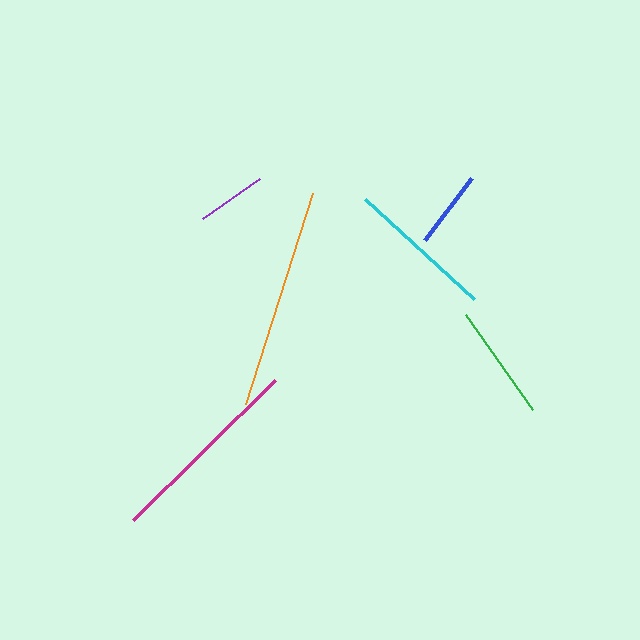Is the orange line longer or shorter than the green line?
The orange line is longer than the green line.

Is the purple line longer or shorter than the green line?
The green line is longer than the purple line.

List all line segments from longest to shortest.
From longest to shortest: orange, magenta, cyan, green, blue, purple.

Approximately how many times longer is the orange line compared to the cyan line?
The orange line is approximately 1.5 times the length of the cyan line.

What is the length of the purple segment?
The purple segment is approximately 69 pixels long.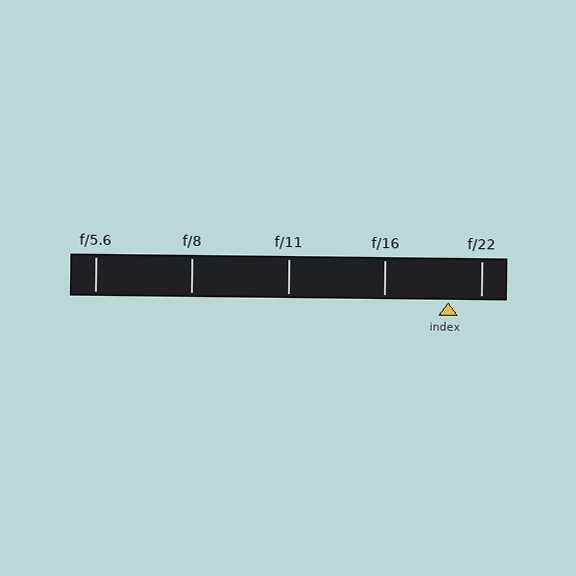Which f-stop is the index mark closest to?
The index mark is closest to f/22.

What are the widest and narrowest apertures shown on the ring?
The widest aperture shown is f/5.6 and the narrowest is f/22.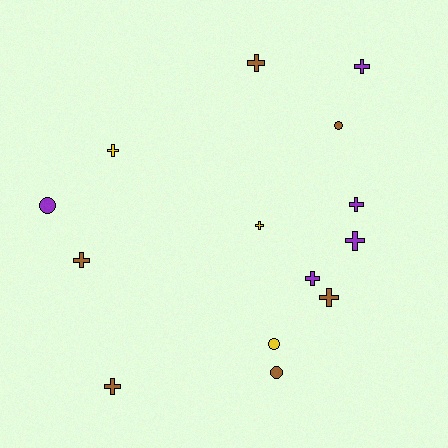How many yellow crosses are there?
There are 2 yellow crosses.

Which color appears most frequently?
Brown, with 6 objects.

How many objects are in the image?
There are 14 objects.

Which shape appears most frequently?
Cross, with 10 objects.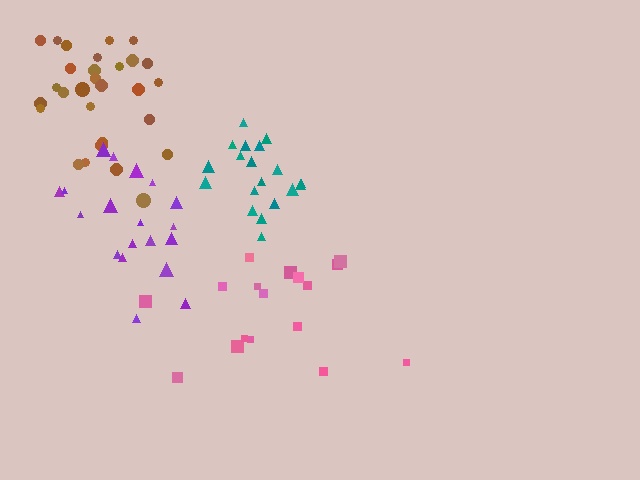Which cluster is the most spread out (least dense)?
Pink.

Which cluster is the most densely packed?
Teal.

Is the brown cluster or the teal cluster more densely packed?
Teal.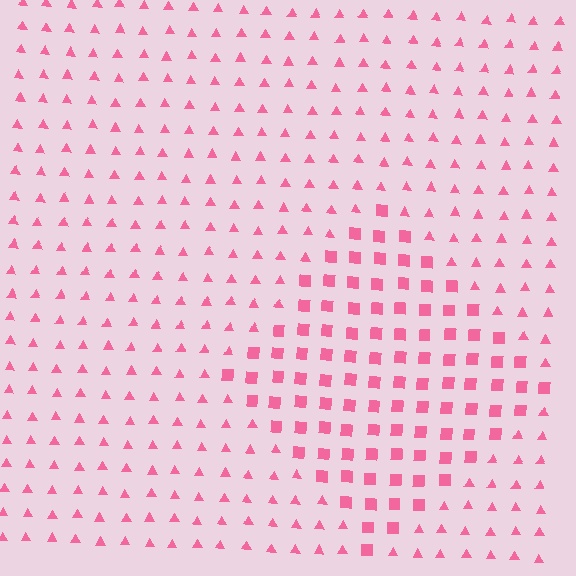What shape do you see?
I see a diamond.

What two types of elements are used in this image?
The image uses squares inside the diamond region and triangles outside it.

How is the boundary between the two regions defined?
The boundary is defined by a change in element shape: squares inside vs. triangles outside. All elements share the same color and spacing.